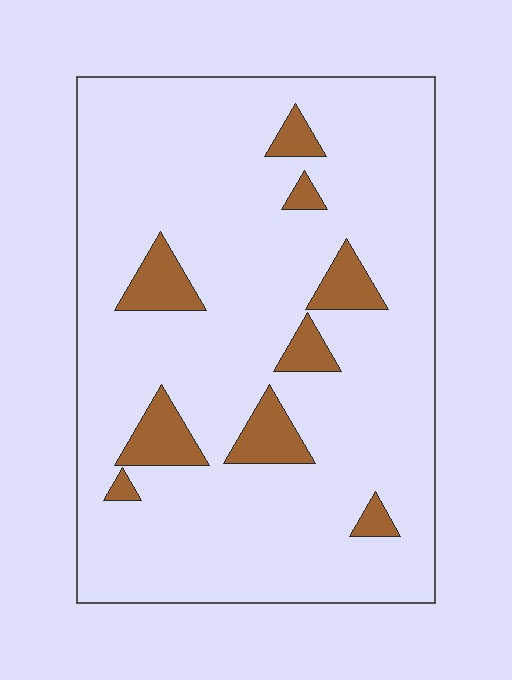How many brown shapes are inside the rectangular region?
9.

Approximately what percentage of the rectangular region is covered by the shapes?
Approximately 10%.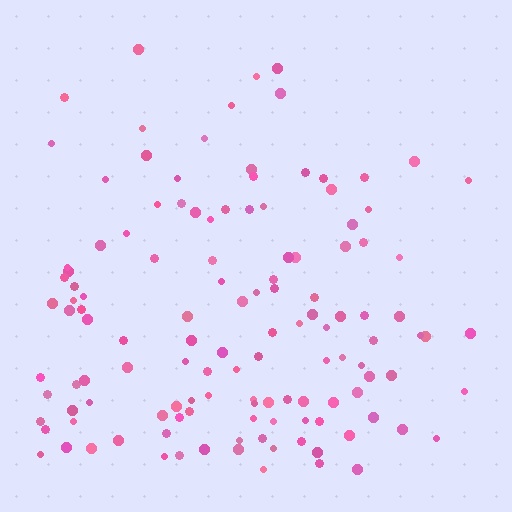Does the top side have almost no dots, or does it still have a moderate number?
Still a moderate number, just noticeably fewer than the bottom.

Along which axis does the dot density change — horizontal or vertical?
Vertical.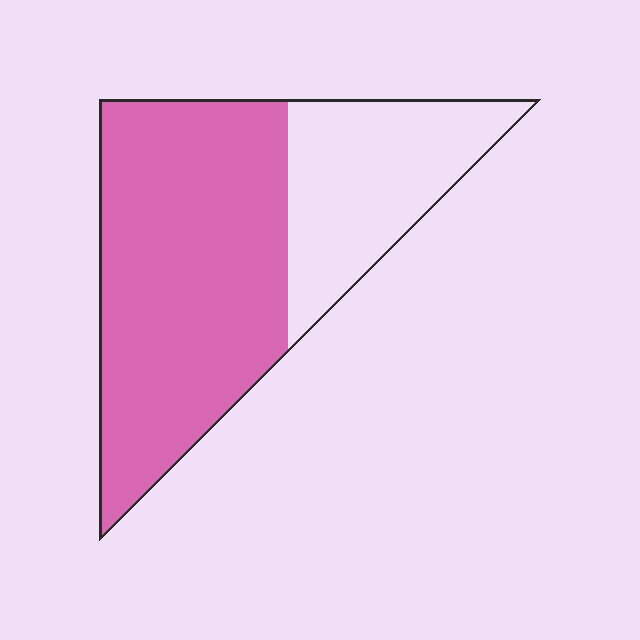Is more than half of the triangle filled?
Yes.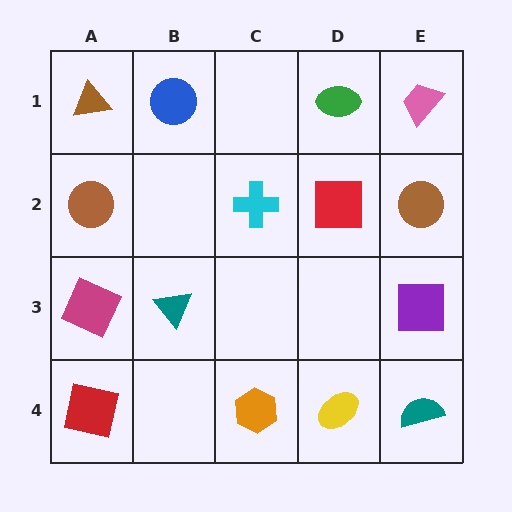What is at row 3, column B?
A teal triangle.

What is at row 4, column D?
A yellow ellipse.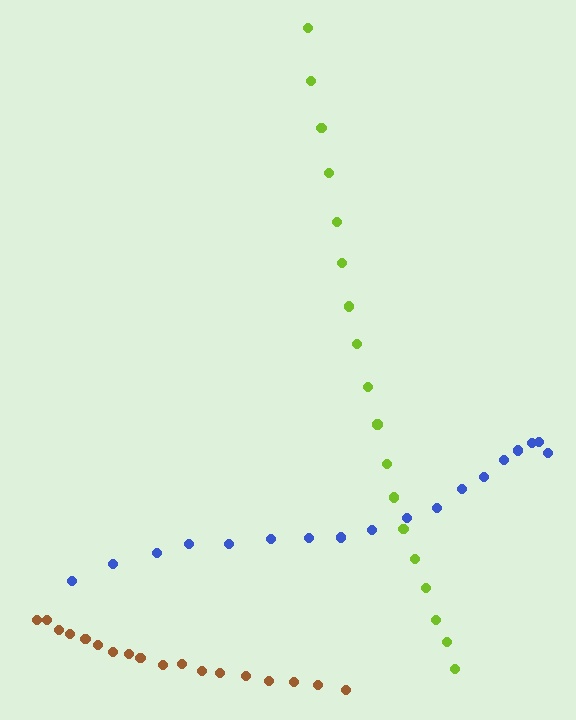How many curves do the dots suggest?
There are 3 distinct paths.